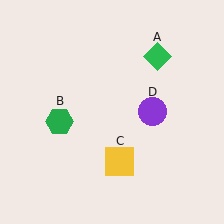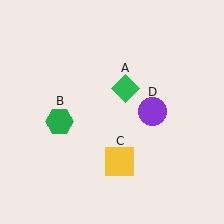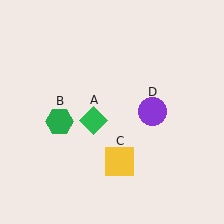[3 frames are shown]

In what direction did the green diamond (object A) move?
The green diamond (object A) moved down and to the left.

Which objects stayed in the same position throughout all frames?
Green hexagon (object B) and yellow square (object C) and purple circle (object D) remained stationary.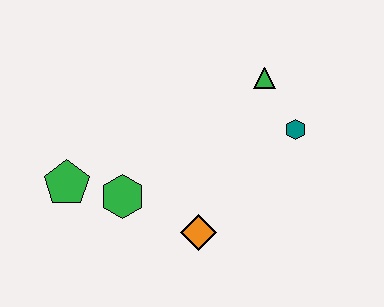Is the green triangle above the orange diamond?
Yes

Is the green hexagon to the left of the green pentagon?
No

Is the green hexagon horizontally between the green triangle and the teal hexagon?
No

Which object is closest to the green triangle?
The teal hexagon is closest to the green triangle.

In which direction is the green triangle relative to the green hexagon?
The green triangle is to the right of the green hexagon.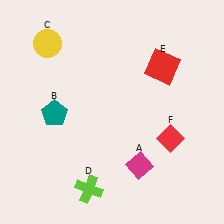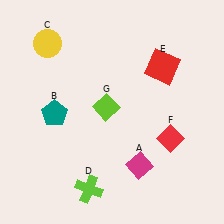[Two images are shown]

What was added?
A lime diamond (G) was added in Image 2.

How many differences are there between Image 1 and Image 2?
There is 1 difference between the two images.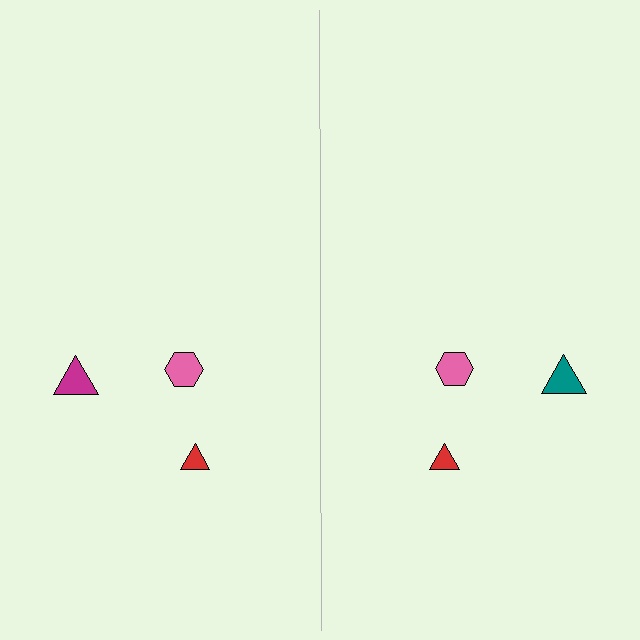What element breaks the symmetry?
The teal triangle on the right side breaks the symmetry — its mirror counterpart is magenta.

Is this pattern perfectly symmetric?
No, the pattern is not perfectly symmetric. The teal triangle on the right side breaks the symmetry — its mirror counterpart is magenta.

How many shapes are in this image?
There are 6 shapes in this image.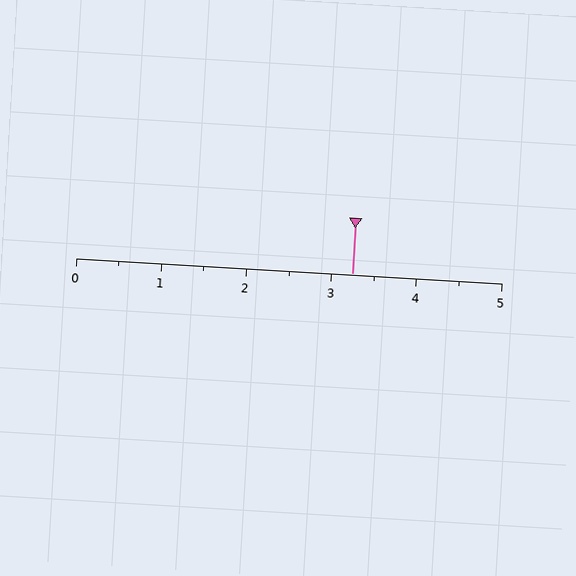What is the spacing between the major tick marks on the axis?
The major ticks are spaced 1 apart.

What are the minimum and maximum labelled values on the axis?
The axis runs from 0 to 5.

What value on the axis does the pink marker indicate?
The marker indicates approximately 3.2.